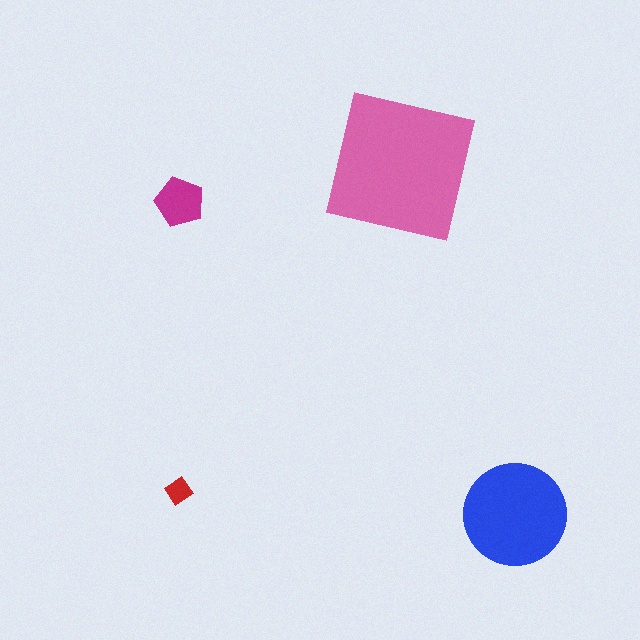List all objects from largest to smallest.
The pink square, the blue circle, the magenta pentagon, the red diamond.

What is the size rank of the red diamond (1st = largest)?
4th.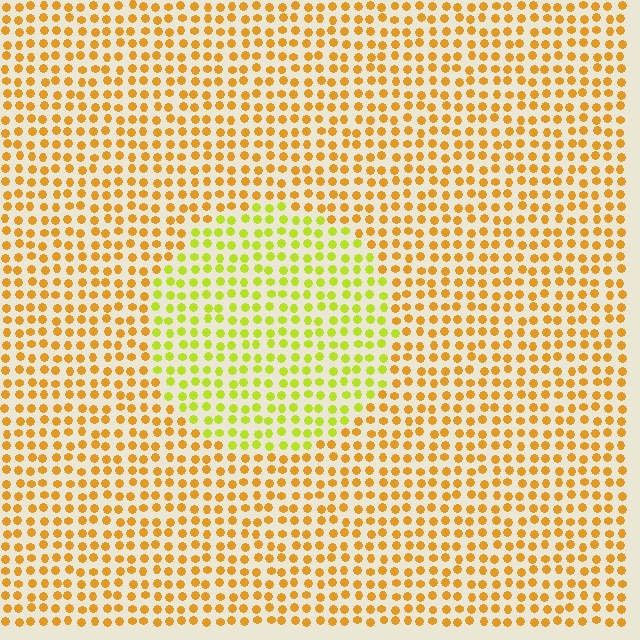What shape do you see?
I see a circle.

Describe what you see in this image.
The image is filled with small orange elements in a uniform arrangement. A circle-shaped region is visible where the elements are tinted to a slightly different hue, forming a subtle color boundary.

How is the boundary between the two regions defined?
The boundary is defined purely by a slight shift in hue (about 38 degrees). Spacing, size, and orientation are identical on both sides.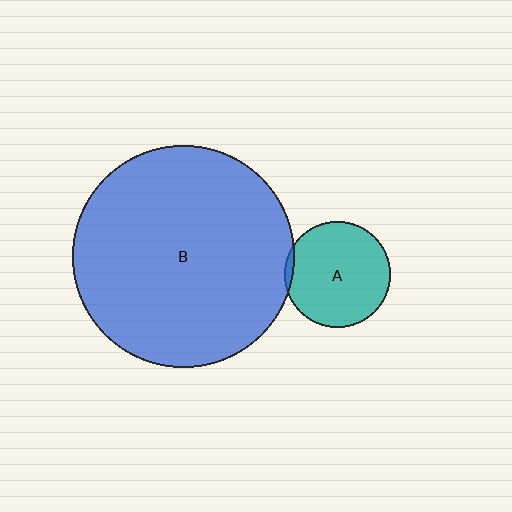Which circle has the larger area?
Circle B (blue).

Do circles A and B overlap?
Yes.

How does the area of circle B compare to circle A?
Approximately 4.4 times.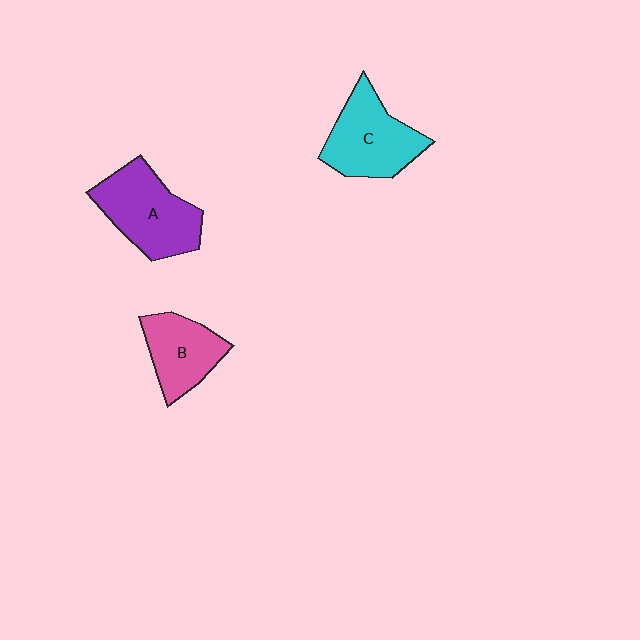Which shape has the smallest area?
Shape B (pink).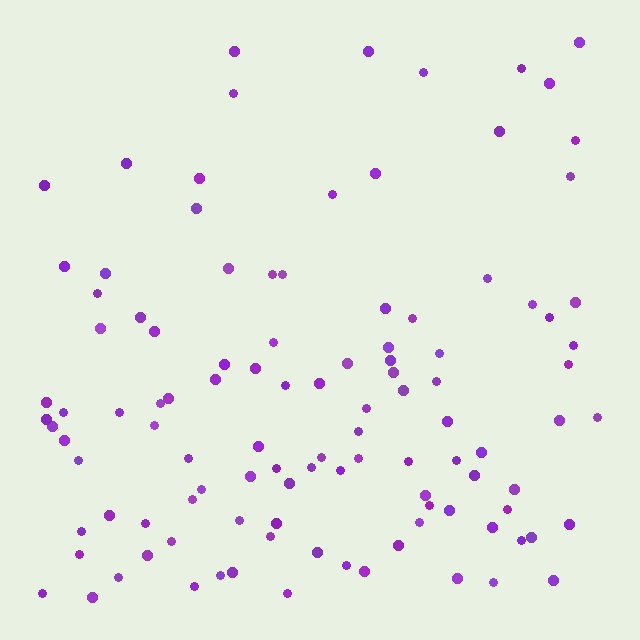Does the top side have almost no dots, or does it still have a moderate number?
Still a moderate number, just noticeably fewer than the bottom.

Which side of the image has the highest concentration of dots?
The bottom.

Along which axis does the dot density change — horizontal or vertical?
Vertical.